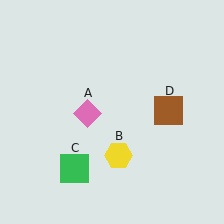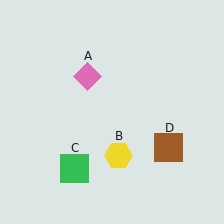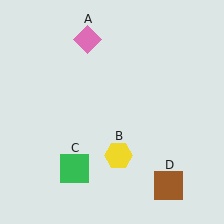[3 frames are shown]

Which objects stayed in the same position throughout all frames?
Yellow hexagon (object B) and green square (object C) remained stationary.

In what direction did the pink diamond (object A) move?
The pink diamond (object A) moved up.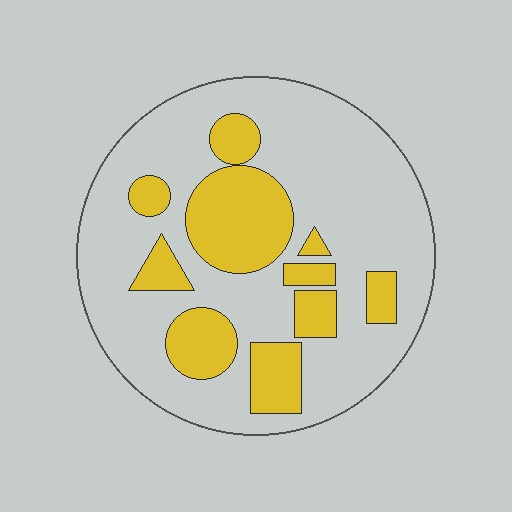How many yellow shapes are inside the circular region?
10.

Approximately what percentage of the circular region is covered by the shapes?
Approximately 30%.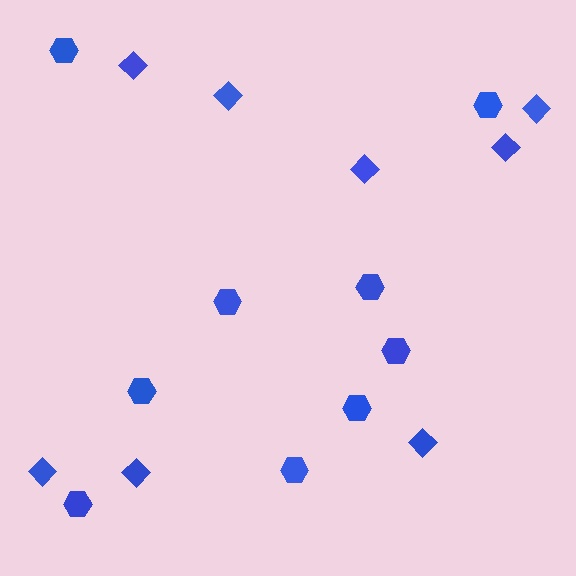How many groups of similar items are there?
There are 2 groups: one group of hexagons (9) and one group of diamonds (8).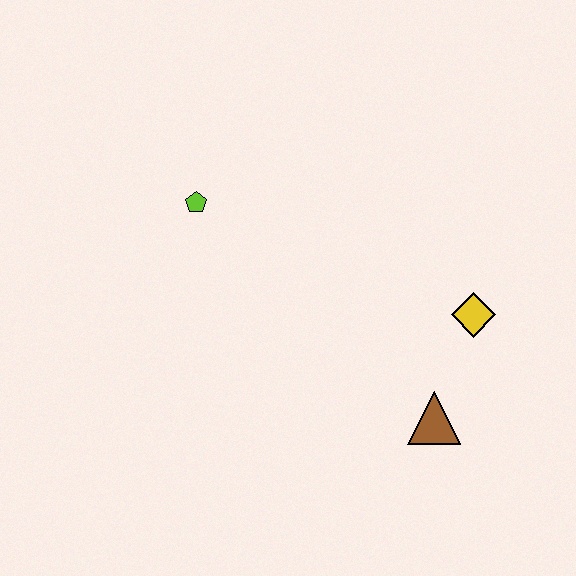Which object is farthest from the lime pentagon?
The brown triangle is farthest from the lime pentagon.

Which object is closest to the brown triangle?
The yellow diamond is closest to the brown triangle.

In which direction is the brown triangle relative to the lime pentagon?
The brown triangle is to the right of the lime pentagon.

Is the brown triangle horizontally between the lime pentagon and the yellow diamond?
Yes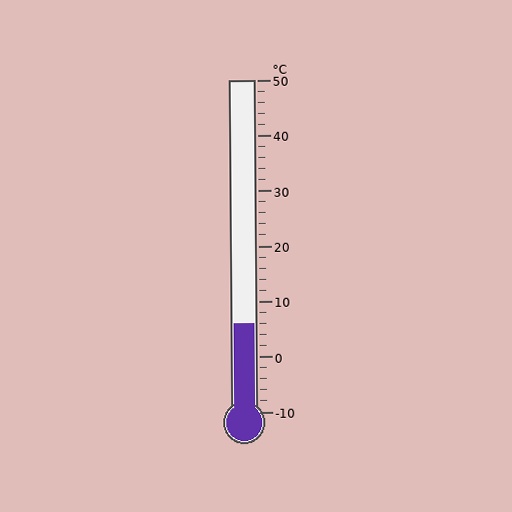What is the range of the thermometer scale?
The thermometer scale ranges from -10°C to 50°C.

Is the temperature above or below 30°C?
The temperature is below 30°C.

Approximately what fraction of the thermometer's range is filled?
The thermometer is filled to approximately 25% of its range.